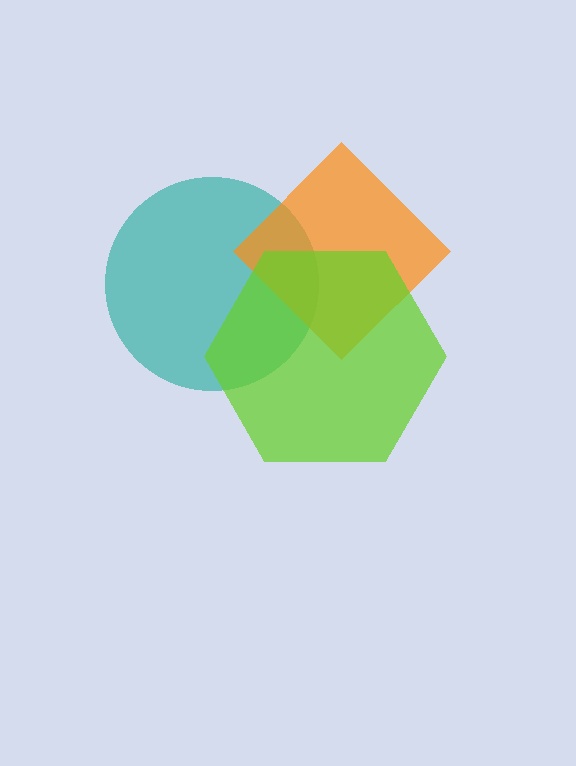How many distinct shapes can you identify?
There are 3 distinct shapes: a teal circle, an orange diamond, a lime hexagon.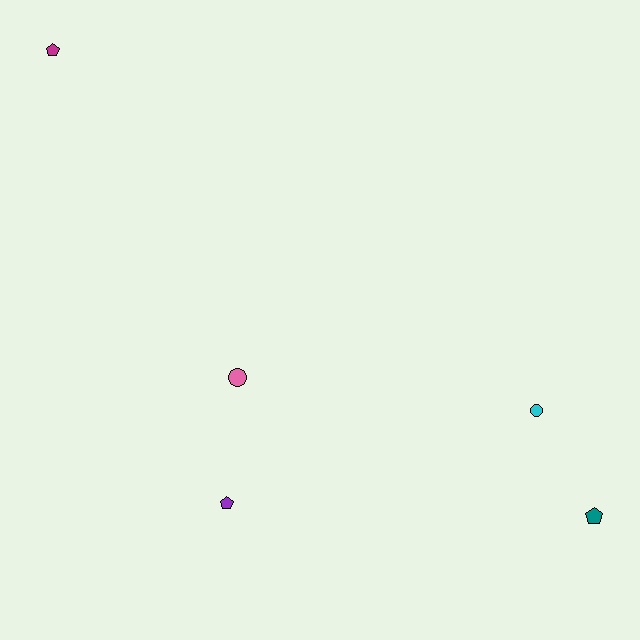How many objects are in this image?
There are 5 objects.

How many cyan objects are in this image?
There is 1 cyan object.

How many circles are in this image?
There are 2 circles.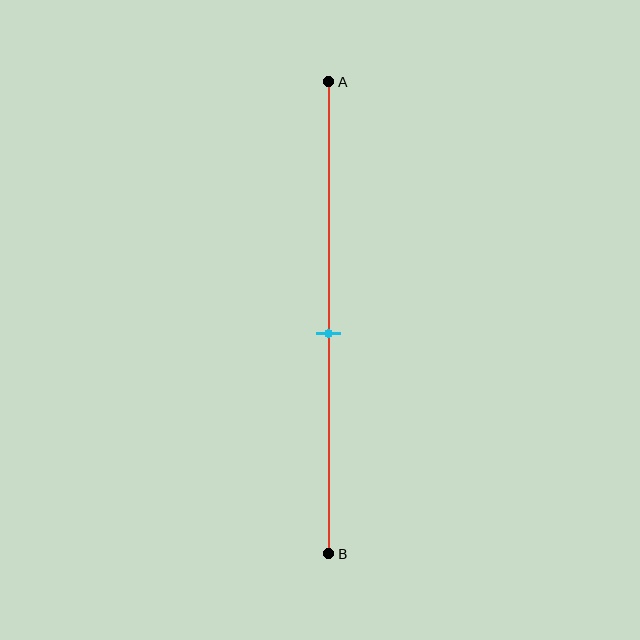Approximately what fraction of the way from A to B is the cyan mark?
The cyan mark is approximately 55% of the way from A to B.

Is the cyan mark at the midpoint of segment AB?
No, the mark is at about 55% from A, not at the 50% midpoint.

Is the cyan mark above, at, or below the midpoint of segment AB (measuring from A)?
The cyan mark is below the midpoint of segment AB.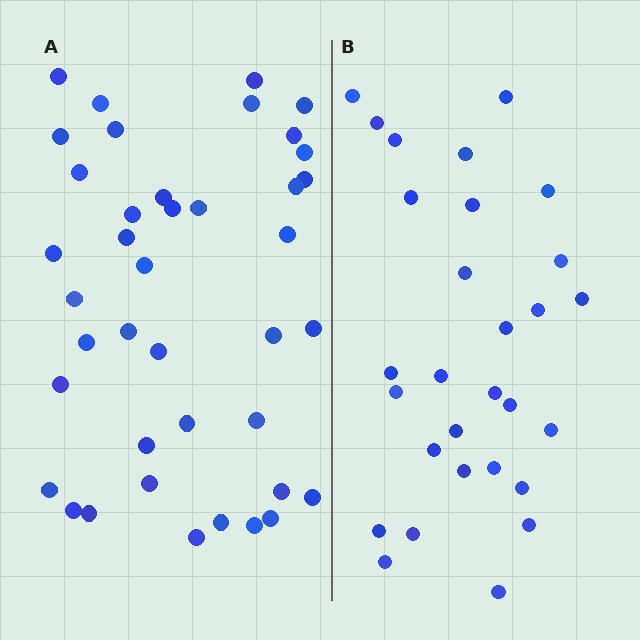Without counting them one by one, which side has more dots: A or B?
Region A (the left region) has more dots.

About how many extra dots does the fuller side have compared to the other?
Region A has roughly 12 or so more dots than region B.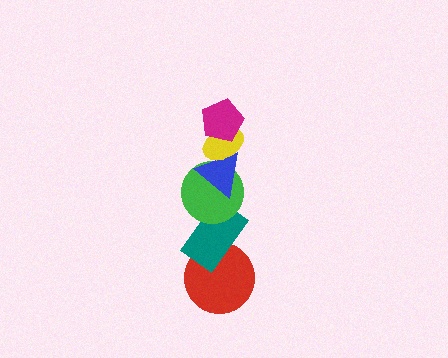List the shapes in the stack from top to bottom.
From top to bottom: the magenta pentagon, the yellow ellipse, the blue triangle, the green circle, the teal rectangle, the red circle.